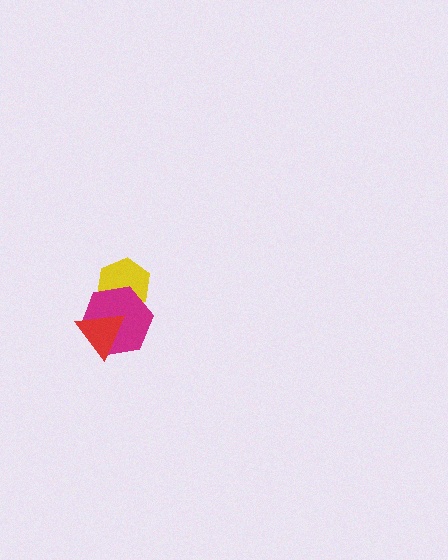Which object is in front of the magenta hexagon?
The red triangle is in front of the magenta hexagon.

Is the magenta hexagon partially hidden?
Yes, it is partially covered by another shape.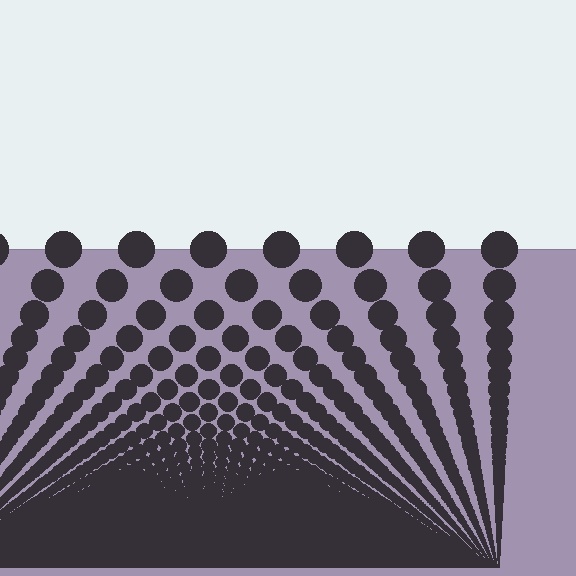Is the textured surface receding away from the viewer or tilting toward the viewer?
The surface appears to tilt toward the viewer. Texture elements get larger and sparser toward the top.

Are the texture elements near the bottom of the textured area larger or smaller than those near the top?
Smaller. The gradient is inverted — elements near the bottom are smaller and denser.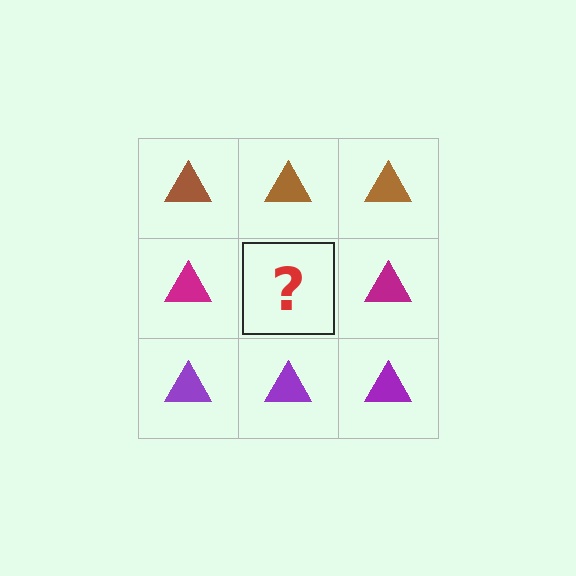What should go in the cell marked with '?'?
The missing cell should contain a magenta triangle.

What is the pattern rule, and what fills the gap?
The rule is that each row has a consistent color. The gap should be filled with a magenta triangle.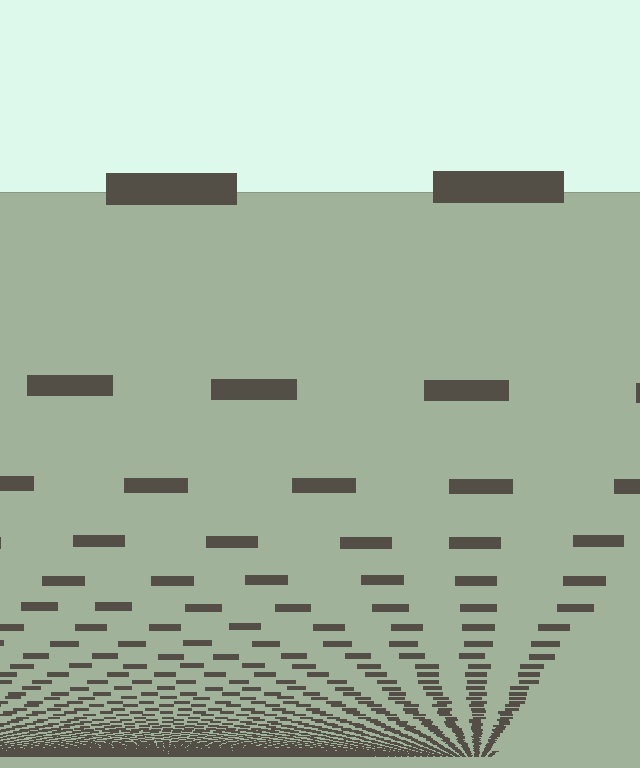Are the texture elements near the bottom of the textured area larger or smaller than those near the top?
Smaller. The gradient is inverted — elements near the bottom are smaller and denser.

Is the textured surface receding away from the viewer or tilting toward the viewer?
The surface appears to tilt toward the viewer. Texture elements get larger and sparser toward the top.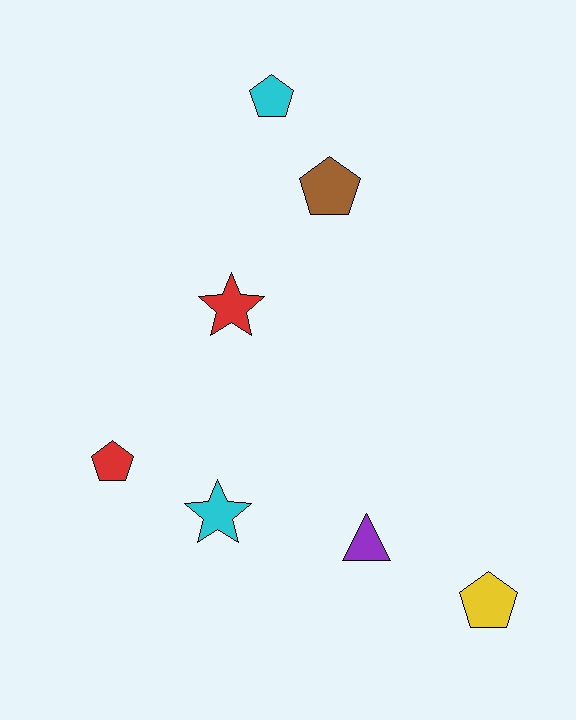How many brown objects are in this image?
There is 1 brown object.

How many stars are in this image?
There are 2 stars.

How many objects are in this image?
There are 7 objects.